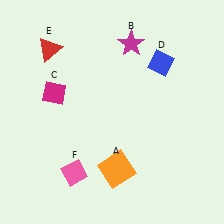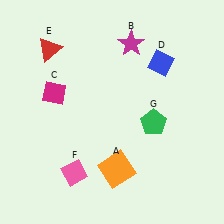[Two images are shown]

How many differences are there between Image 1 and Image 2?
There is 1 difference between the two images.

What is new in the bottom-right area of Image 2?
A green pentagon (G) was added in the bottom-right area of Image 2.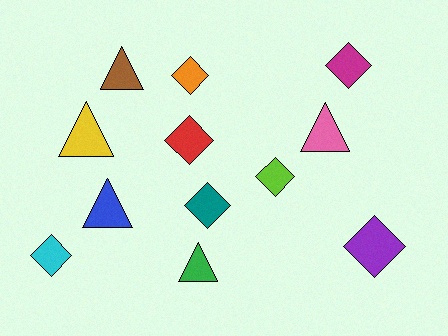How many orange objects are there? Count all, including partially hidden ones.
There is 1 orange object.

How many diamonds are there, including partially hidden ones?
There are 7 diamonds.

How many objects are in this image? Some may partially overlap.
There are 12 objects.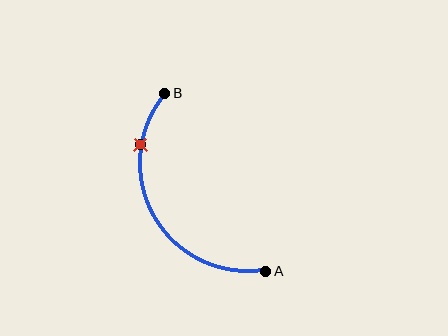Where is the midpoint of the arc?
The arc midpoint is the point on the curve farthest from the straight line joining A and B. It sits to the left of that line.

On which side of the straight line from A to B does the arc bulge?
The arc bulges to the left of the straight line connecting A and B.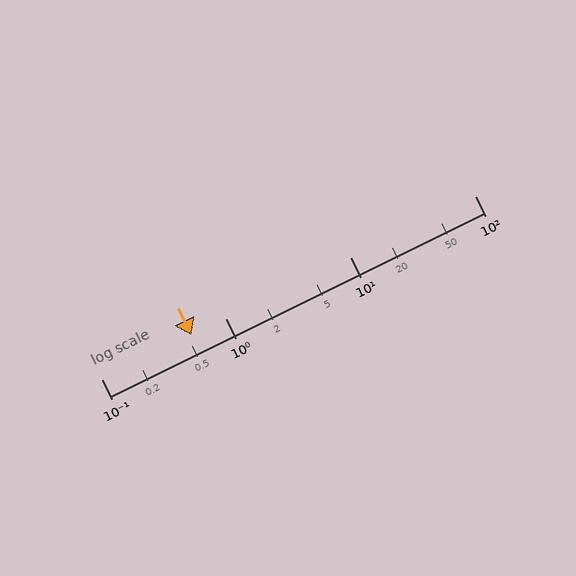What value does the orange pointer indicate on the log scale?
The pointer indicates approximately 0.53.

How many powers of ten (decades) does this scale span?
The scale spans 3 decades, from 0.1 to 100.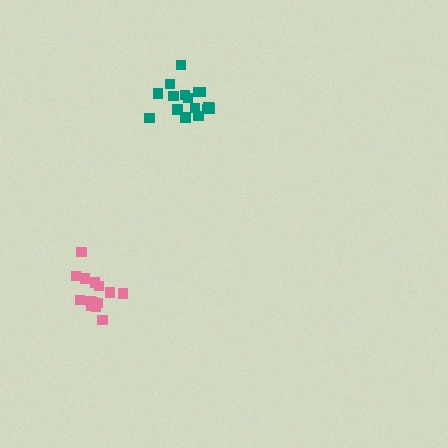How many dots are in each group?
Group 1: 14 dots, Group 2: 16 dots (30 total).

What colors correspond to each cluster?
The clusters are colored: pink, teal.